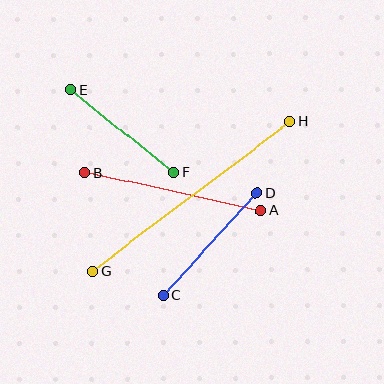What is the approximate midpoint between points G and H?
The midpoint is at approximately (191, 196) pixels.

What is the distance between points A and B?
The distance is approximately 180 pixels.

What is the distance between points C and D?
The distance is approximately 139 pixels.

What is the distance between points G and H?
The distance is approximately 248 pixels.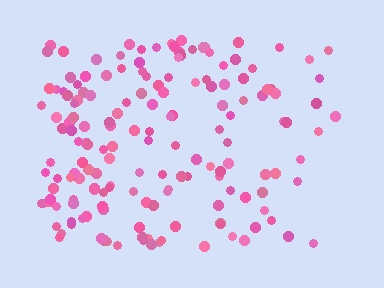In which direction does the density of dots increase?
From right to left, with the left side densest.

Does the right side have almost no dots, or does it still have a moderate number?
Still a moderate number, just noticeably fewer than the left.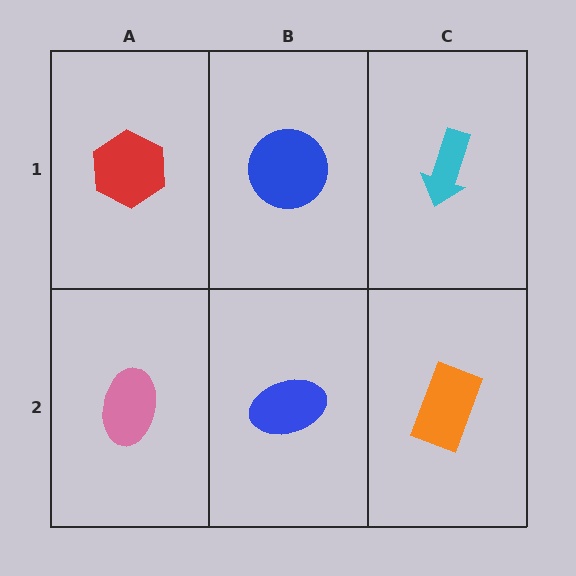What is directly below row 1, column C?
An orange rectangle.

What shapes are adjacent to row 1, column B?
A blue ellipse (row 2, column B), a red hexagon (row 1, column A), a cyan arrow (row 1, column C).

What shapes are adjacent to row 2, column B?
A blue circle (row 1, column B), a pink ellipse (row 2, column A), an orange rectangle (row 2, column C).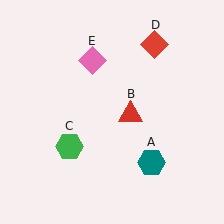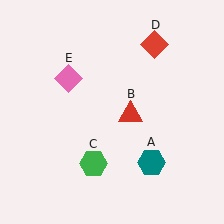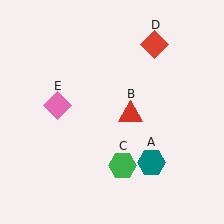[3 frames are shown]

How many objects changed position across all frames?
2 objects changed position: green hexagon (object C), pink diamond (object E).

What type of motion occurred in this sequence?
The green hexagon (object C), pink diamond (object E) rotated counterclockwise around the center of the scene.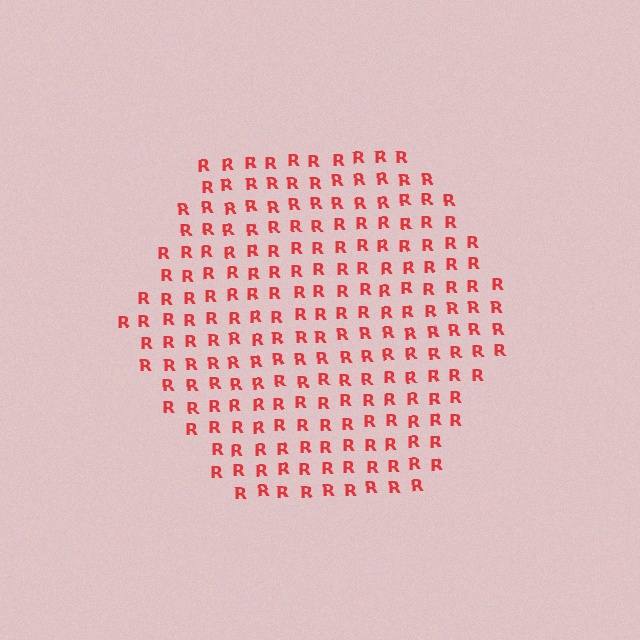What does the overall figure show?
The overall figure shows a hexagon.